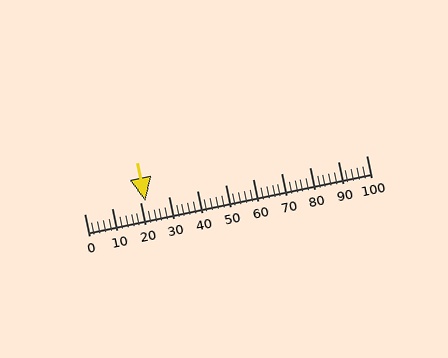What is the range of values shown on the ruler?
The ruler shows values from 0 to 100.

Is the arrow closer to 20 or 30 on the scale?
The arrow is closer to 20.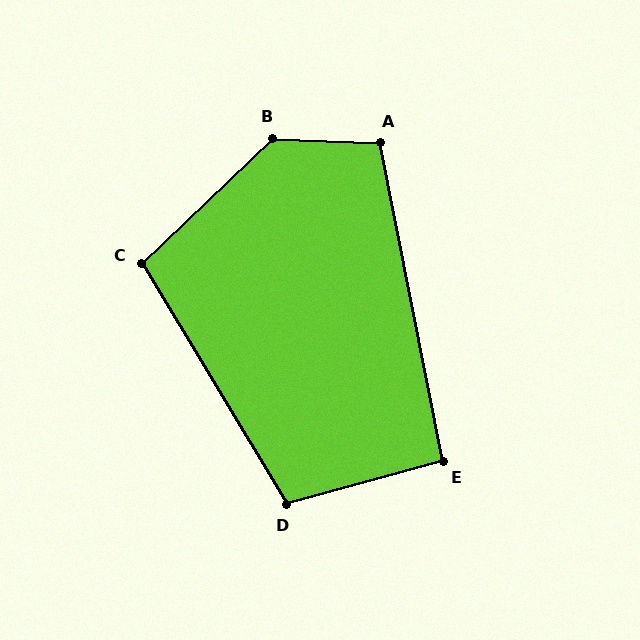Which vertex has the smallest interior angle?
E, at approximately 94 degrees.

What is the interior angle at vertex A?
Approximately 103 degrees (obtuse).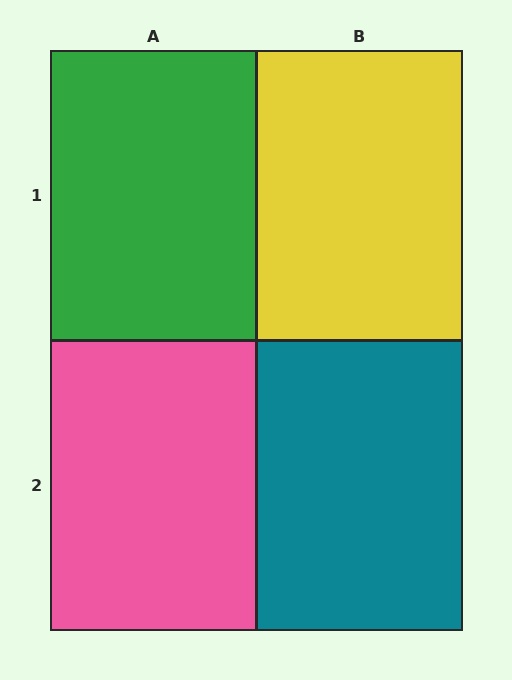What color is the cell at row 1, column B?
Yellow.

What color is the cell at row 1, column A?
Green.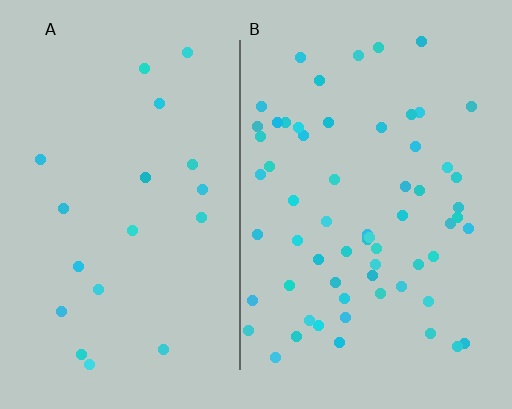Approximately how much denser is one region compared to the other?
Approximately 3.3× — region B over region A.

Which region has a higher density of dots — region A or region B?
B (the right).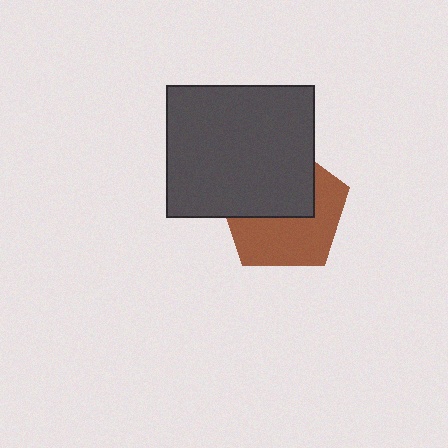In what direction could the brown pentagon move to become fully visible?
The brown pentagon could move down. That would shift it out from behind the dark gray rectangle entirely.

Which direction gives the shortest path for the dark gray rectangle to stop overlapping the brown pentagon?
Moving up gives the shortest separation.